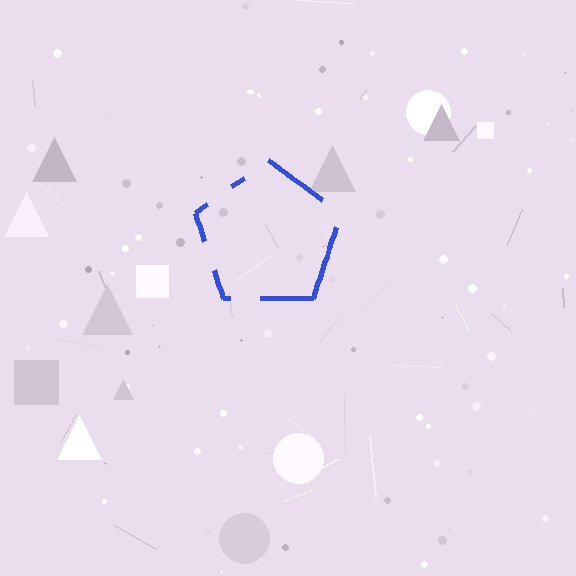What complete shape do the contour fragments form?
The contour fragments form a pentagon.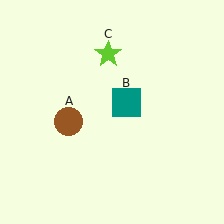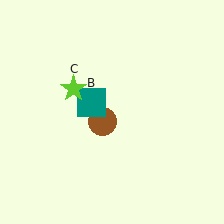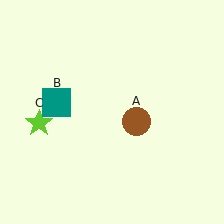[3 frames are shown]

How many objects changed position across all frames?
3 objects changed position: brown circle (object A), teal square (object B), lime star (object C).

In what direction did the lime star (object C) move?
The lime star (object C) moved down and to the left.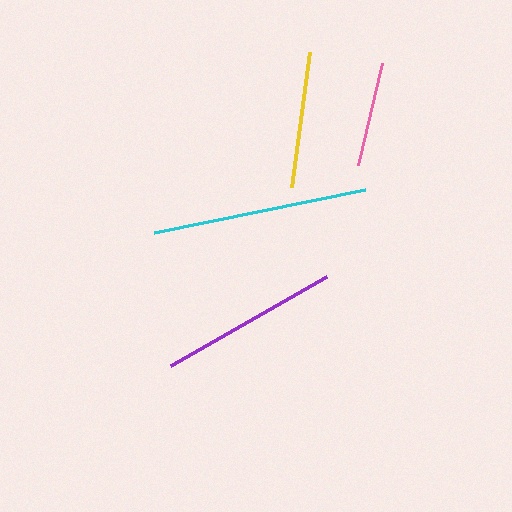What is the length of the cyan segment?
The cyan segment is approximately 216 pixels long.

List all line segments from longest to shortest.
From longest to shortest: cyan, purple, yellow, pink.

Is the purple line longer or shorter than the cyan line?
The cyan line is longer than the purple line.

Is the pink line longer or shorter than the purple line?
The purple line is longer than the pink line.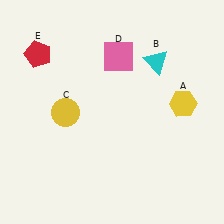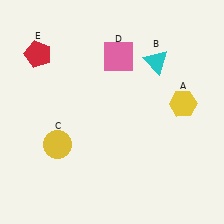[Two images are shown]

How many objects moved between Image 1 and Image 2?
1 object moved between the two images.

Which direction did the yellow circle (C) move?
The yellow circle (C) moved down.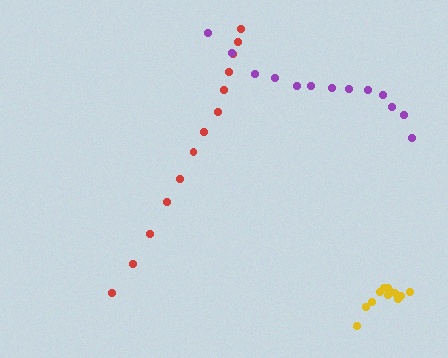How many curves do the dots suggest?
There are 3 distinct paths.